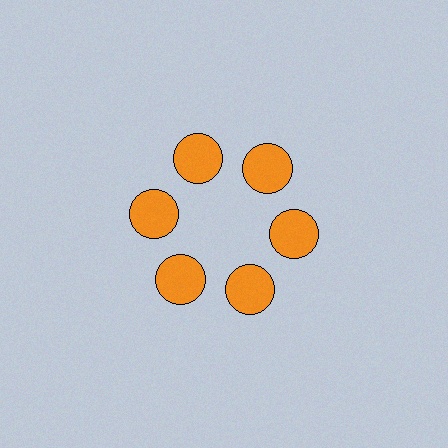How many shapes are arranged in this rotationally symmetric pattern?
There are 6 shapes, arranged in 6 groups of 1.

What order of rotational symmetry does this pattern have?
This pattern has 6-fold rotational symmetry.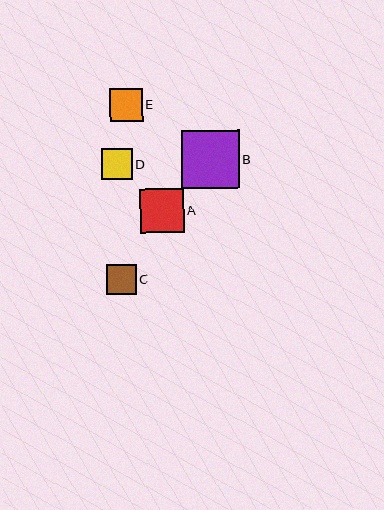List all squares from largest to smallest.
From largest to smallest: B, A, E, D, C.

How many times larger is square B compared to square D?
Square B is approximately 1.9 times the size of square D.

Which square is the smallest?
Square C is the smallest with a size of approximately 30 pixels.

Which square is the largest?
Square B is the largest with a size of approximately 58 pixels.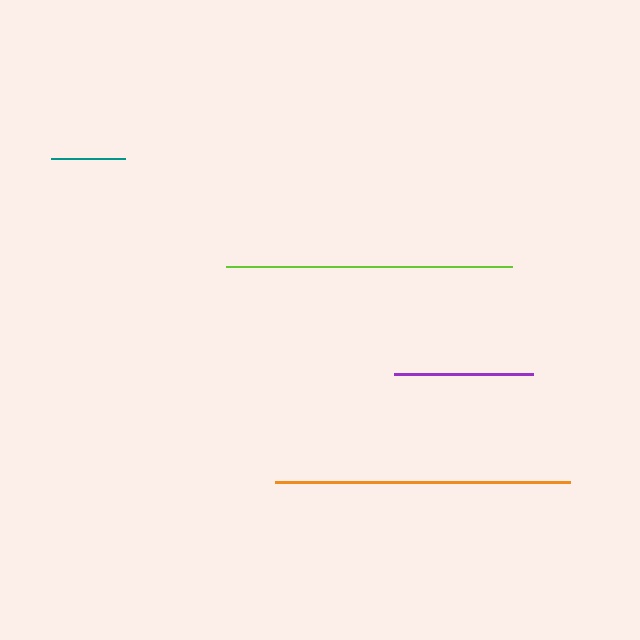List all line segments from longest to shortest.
From longest to shortest: orange, lime, purple, teal.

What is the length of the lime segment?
The lime segment is approximately 286 pixels long.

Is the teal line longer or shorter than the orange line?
The orange line is longer than the teal line.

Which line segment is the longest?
The orange line is the longest at approximately 295 pixels.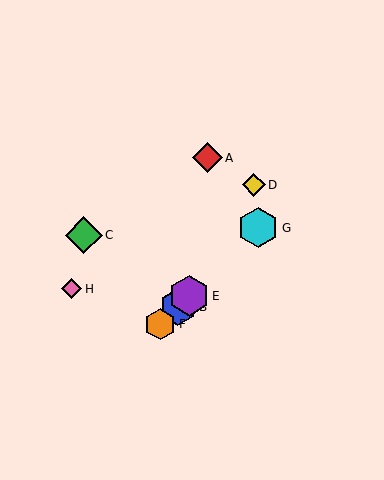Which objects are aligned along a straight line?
Objects B, E, F, G are aligned along a straight line.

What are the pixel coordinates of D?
Object D is at (254, 185).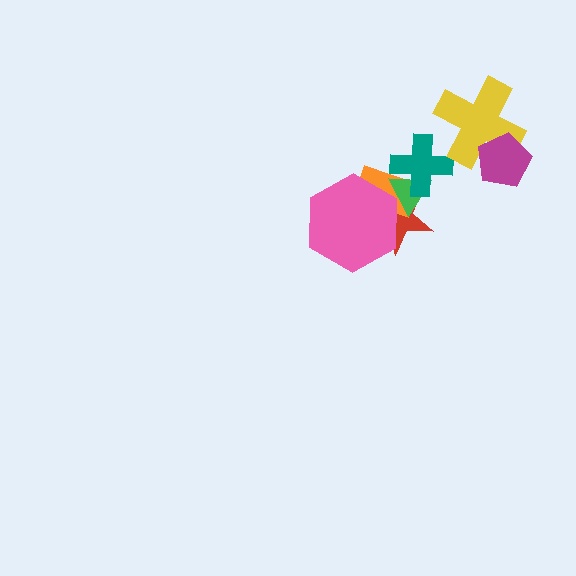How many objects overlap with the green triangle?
4 objects overlap with the green triangle.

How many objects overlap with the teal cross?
3 objects overlap with the teal cross.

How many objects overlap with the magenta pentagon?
1 object overlaps with the magenta pentagon.